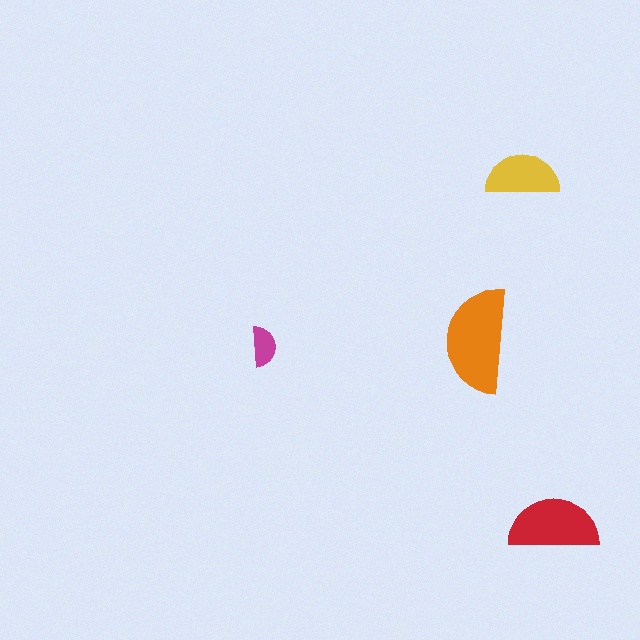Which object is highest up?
The yellow semicircle is topmost.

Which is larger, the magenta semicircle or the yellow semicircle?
The yellow one.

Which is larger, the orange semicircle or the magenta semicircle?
The orange one.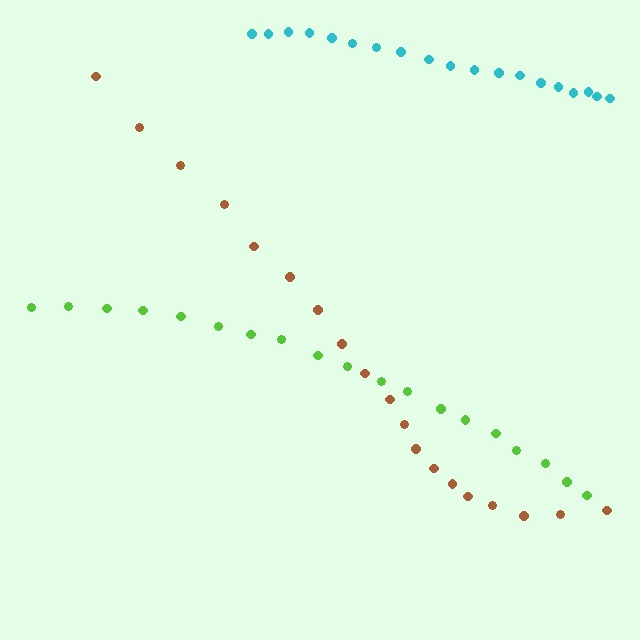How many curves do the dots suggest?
There are 3 distinct paths.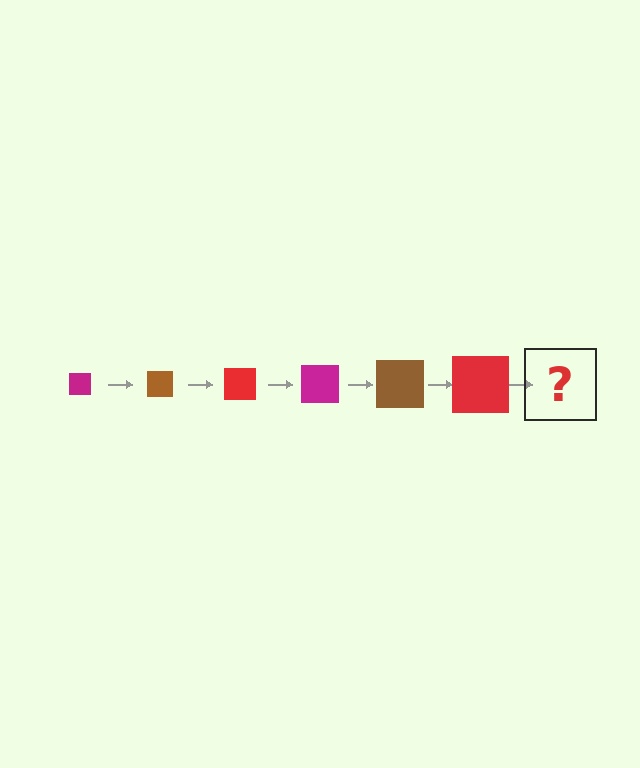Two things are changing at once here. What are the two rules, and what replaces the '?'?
The two rules are that the square grows larger each step and the color cycles through magenta, brown, and red. The '?' should be a magenta square, larger than the previous one.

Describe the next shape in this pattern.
It should be a magenta square, larger than the previous one.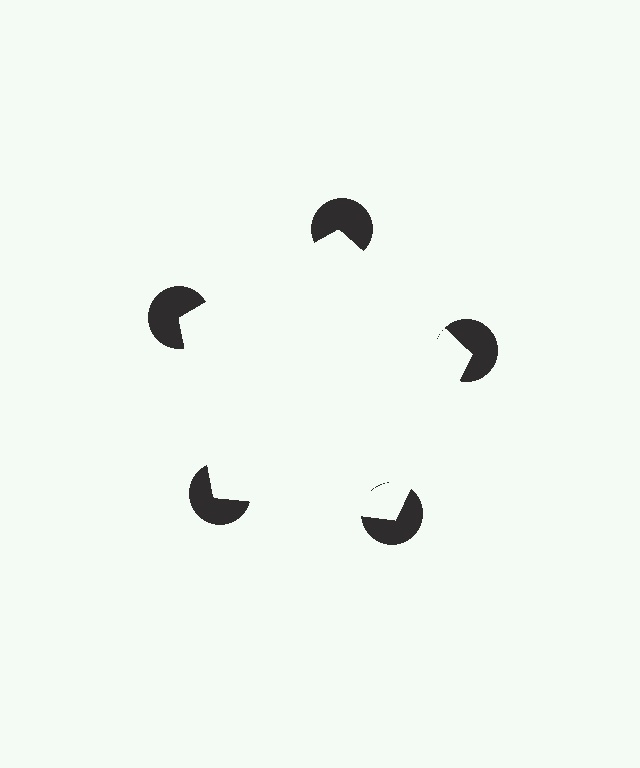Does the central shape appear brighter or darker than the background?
It typically appears slightly brighter than the background, even though no actual brightness change is drawn.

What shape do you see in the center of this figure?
An illusory pentagon — its edges are inferred from the aligned wedge cuts in the pac-man discs, not physically drawn.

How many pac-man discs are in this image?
There are 5 — one at each vertex of the illusory pentagon.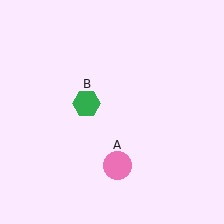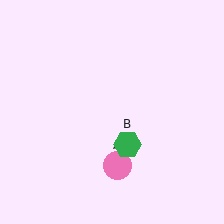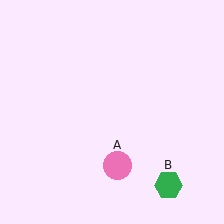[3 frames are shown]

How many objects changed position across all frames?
1 object changed position: green hexagon (object B).